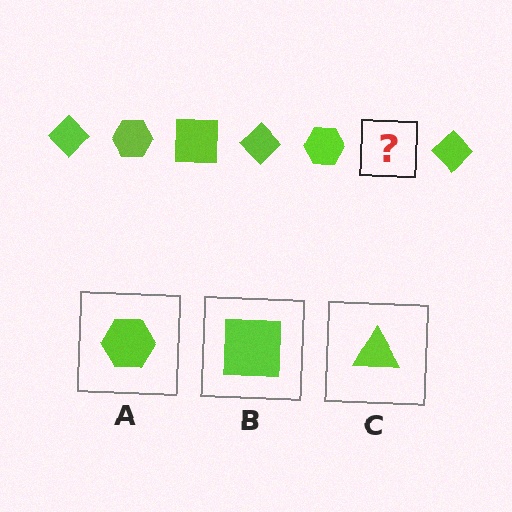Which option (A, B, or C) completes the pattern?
B.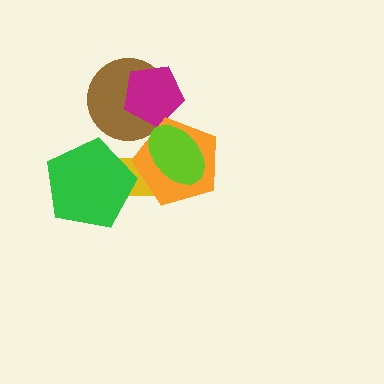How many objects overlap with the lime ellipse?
2 objects overlap with the lime ellipse.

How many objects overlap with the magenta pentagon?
1 object overlaps with the magenta pentagon.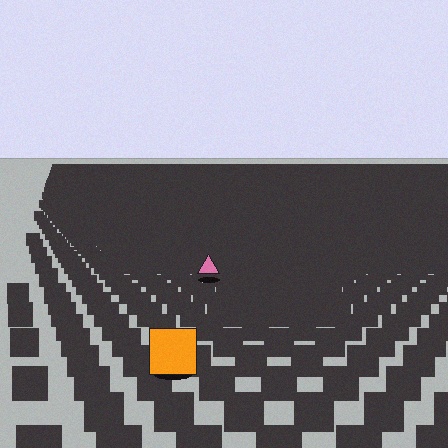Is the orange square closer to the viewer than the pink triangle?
Yes. The orange square is closer — you can tell from the texture gradient: the ground texture is coarser near it.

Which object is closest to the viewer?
The orange square is closest. The texture marks near it are larger and more spread out.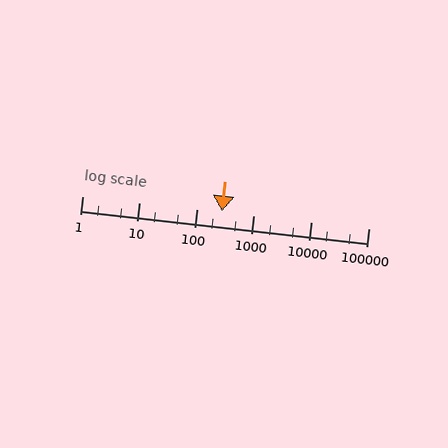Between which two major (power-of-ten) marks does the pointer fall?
The pointer is between 100 and 1000.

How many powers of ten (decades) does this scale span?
The scale spans 5 decades, from 1 to 100000.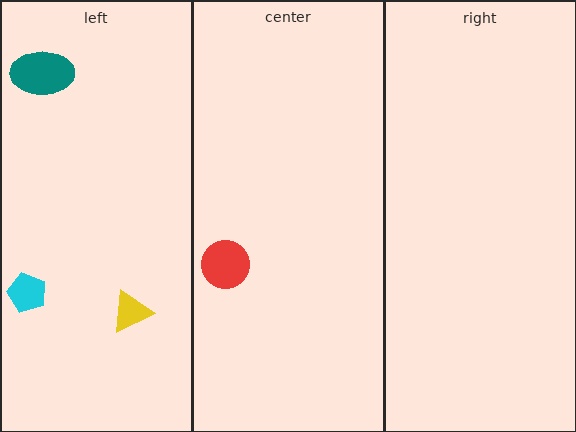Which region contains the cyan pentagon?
The left region.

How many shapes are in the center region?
1.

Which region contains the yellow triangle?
The left region.